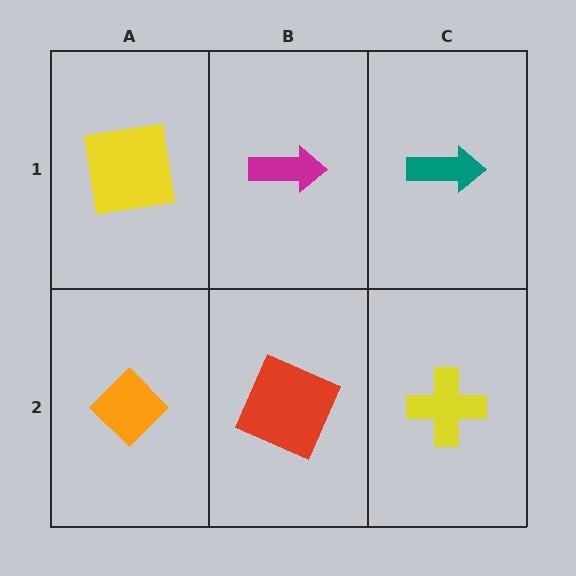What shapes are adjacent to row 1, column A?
An orange diamond (row 2, column A), a magenta arrow (row 1, column B).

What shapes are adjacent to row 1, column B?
A red square (row 2, column B), a yellow square (row 1, column A), a teal arrow (row 1, column C).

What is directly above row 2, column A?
A yellow square.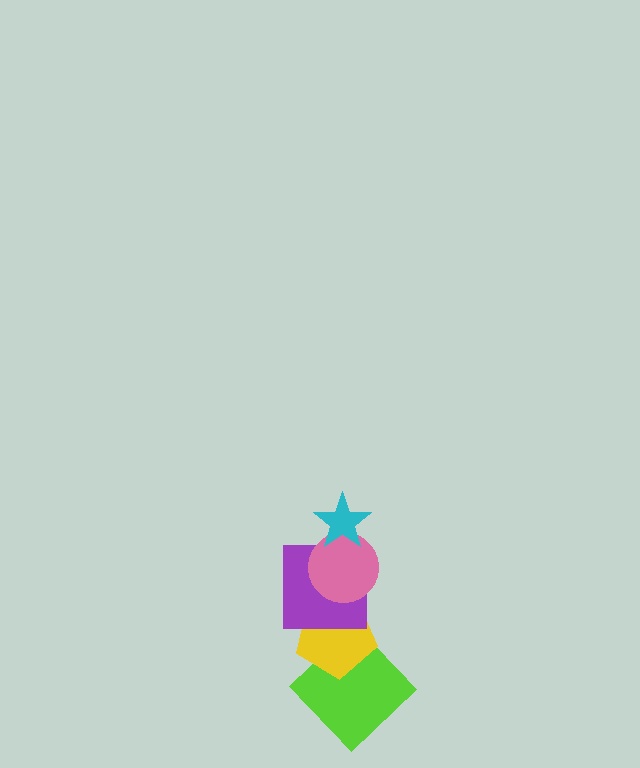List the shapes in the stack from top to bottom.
From top to bottom: the cyan star, the pink circle, the purple square, the yellow pentagon, the lime diamond.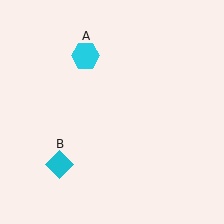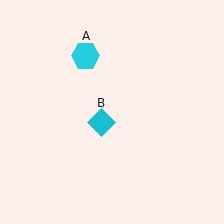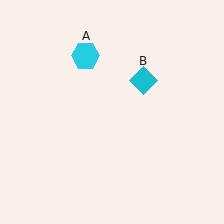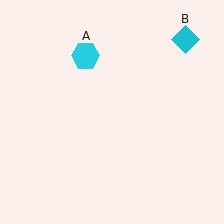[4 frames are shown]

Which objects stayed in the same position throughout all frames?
Cyan hexagon (object A) remained stationary.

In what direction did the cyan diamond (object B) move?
The cyan diamond (object B) moved up and to the right.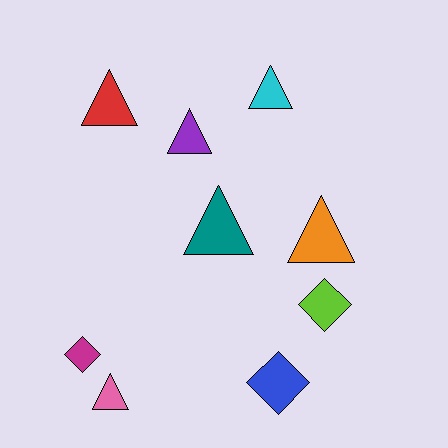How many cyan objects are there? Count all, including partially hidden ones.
There is 1 cyan object.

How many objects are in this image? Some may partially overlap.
There are 9 objects.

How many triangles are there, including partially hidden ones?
There are 6 triangles.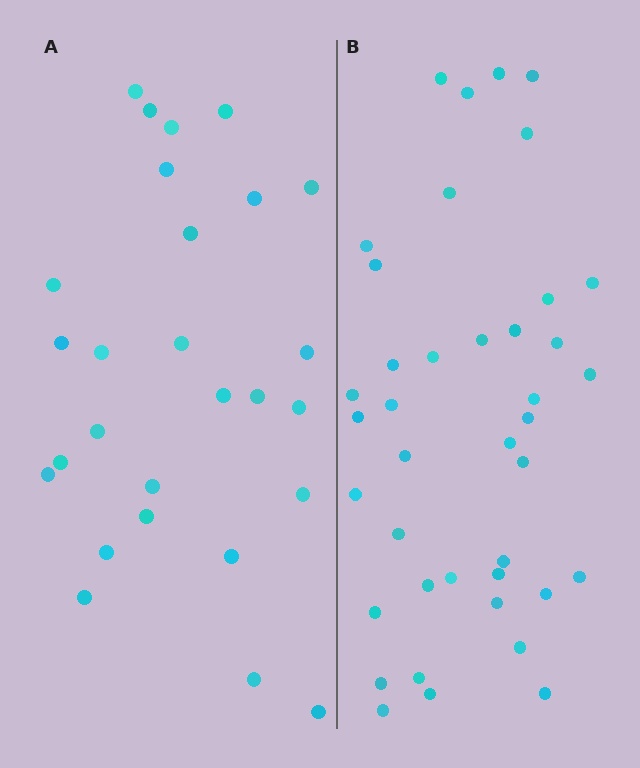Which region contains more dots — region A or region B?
Region B (the right region) has more dots.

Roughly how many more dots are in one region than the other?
Region B has approximately 15 more dots than region A.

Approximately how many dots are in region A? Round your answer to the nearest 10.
About 30 dots. (The exact count is 27, which rounds to 30.)